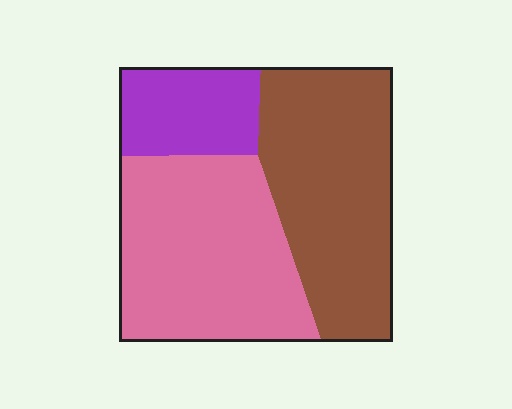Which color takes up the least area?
Purple, at roughly 15%.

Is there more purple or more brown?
Brown.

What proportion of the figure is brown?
Brown covers 41% of the figure.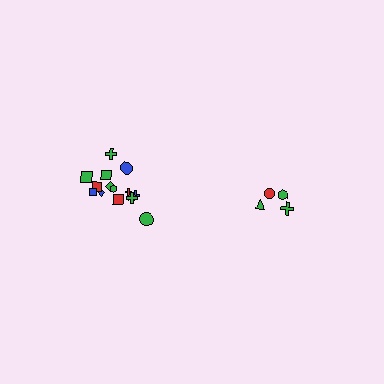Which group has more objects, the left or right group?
The left group.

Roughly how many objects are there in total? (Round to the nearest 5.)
Roughly 20 objects in total.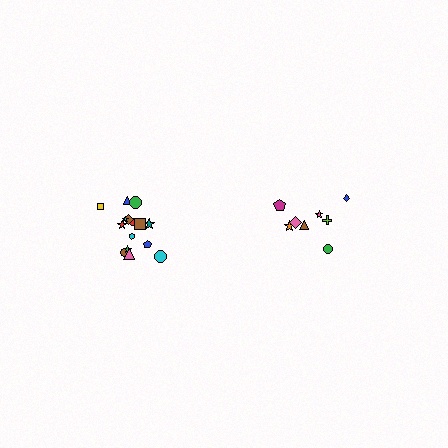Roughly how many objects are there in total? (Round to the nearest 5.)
Roughly 25 objects in total.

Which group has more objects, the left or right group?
The left group.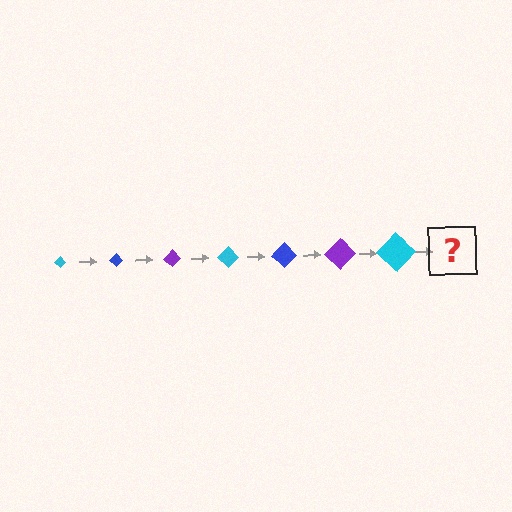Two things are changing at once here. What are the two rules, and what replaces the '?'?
The two rules are that the diamond grows larger each step and the color cycles through cyan, blue, and purple. The '?' should be a blue diamond, larger than the previous one.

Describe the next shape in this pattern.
It should be a blue diamond, larger than the previous one.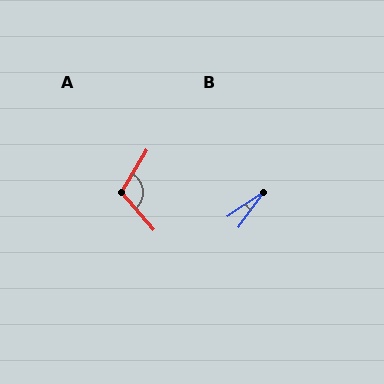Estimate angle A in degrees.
Approximately 107 degrees.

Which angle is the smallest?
B, at approximately 21 degrees.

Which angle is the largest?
A, at approximately 107 degrees.